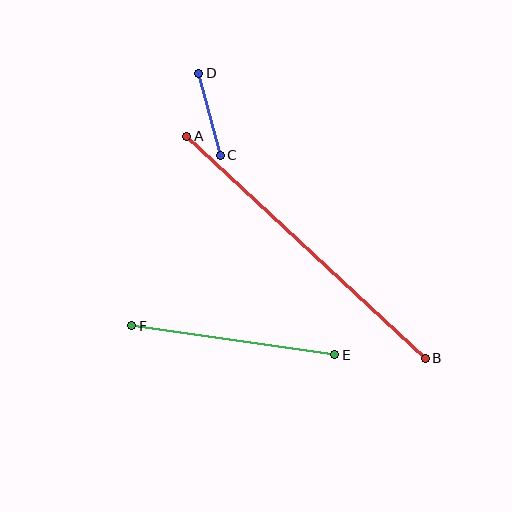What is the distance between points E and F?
The distance is approximately 205 pixels.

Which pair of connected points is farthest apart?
Points A and B are farthest apart.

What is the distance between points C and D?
The distance is approximately 85 pixels.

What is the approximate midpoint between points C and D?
The midpoint is at approximately (210, 114) pixels.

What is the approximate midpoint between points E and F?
The midpoint is at approximately (233, 340) pixels.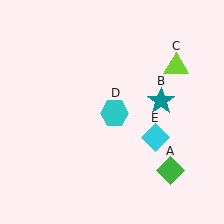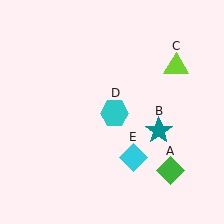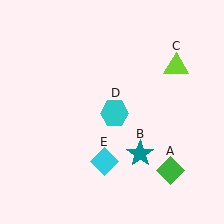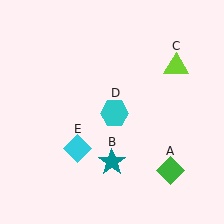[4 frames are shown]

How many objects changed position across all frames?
2 objects changed position: teal star (object B), cyan diamond (object E).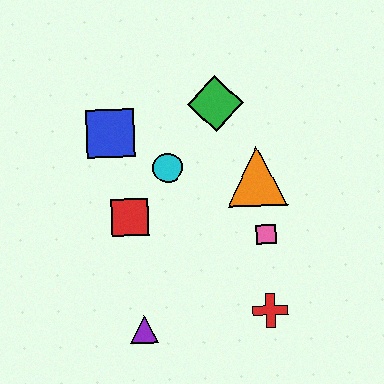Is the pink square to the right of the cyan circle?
Yes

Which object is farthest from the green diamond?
The purple triangle is farthest from the green diamond.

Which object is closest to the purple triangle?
The red square is closest to the purple triangle.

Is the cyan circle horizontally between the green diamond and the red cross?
No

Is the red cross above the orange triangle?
No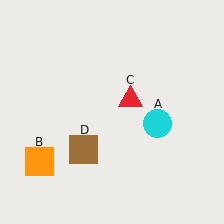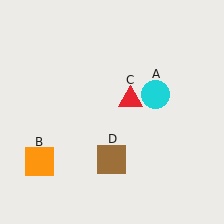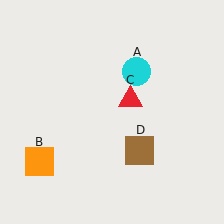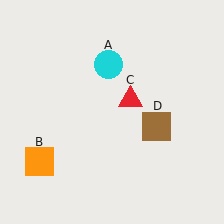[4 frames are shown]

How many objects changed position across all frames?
2 objects changed position: cyan circle (object A), brown square (object D).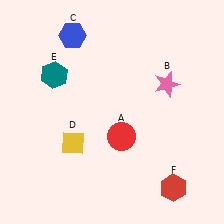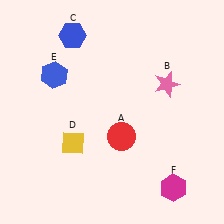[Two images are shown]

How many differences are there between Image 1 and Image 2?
There are 2 differences between the two images.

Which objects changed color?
E changed from teal to blue. F changed from red to magenta.